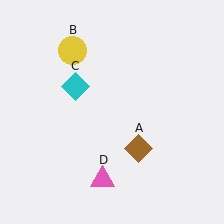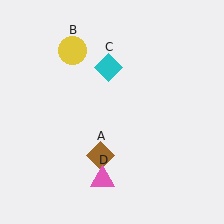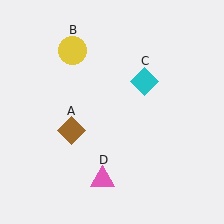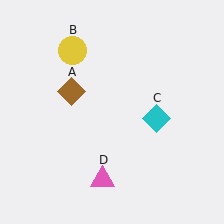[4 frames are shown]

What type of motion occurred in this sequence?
The brown diamond (object A), cyan diamond (object C) rotated clockwise around the center of the scene.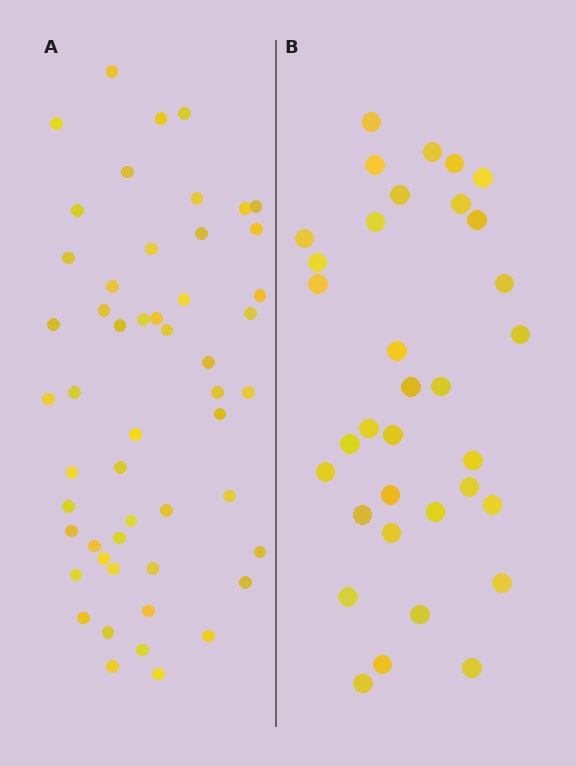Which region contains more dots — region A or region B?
Region A (the left region) has more dots.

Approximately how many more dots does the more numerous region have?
Region A has approximately 20 more dots than region B.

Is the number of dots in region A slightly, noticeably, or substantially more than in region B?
Region A has substantially more. The ratio is roughly 1.5 to 1.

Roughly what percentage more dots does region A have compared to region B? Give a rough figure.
About 55% more.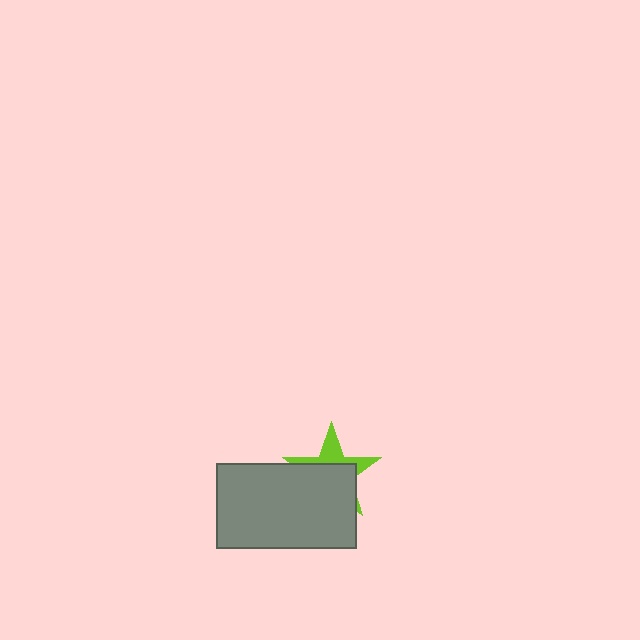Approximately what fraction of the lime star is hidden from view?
Roughly 64% of the lime star is hidden behind the gray rectangle.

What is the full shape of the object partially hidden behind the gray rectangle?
The partially hidden object is a lime star.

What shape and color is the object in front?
The object in front is a gray rectangle.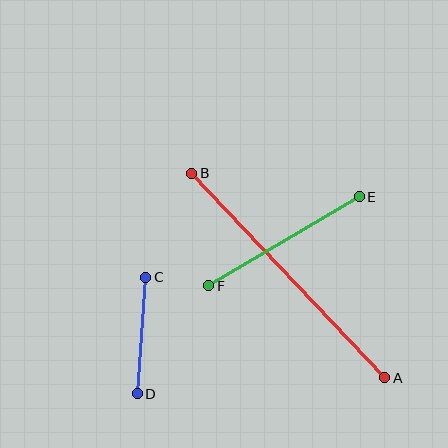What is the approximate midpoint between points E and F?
The midpoint is at approximately (284, 241) pixels.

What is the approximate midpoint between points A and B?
The midpoint is at approximately (288, 276) pixels.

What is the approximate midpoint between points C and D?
The midpoint is at approximately (141, 335) pixels.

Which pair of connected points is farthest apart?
Points A and B are farthest apart.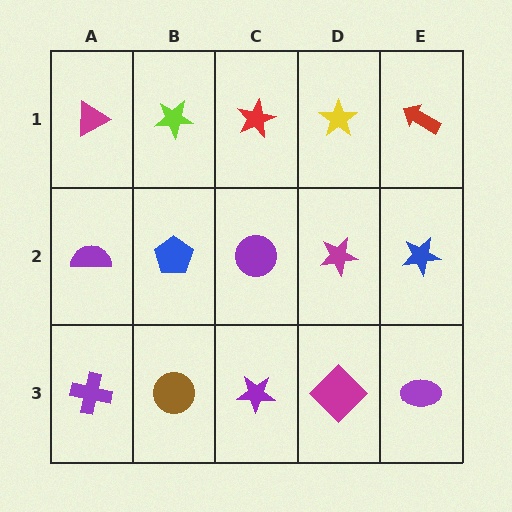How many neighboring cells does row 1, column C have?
3.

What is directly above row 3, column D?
A magenta star.